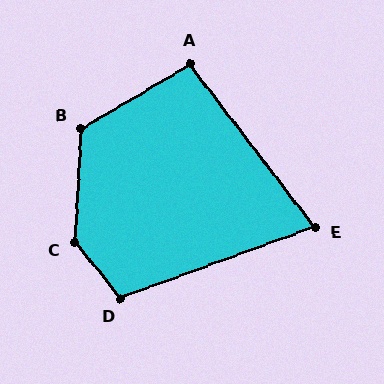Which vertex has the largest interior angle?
C, at approximately 137 degrees.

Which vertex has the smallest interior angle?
E, at approximately 73 degrees.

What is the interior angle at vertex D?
Approximately 109 degrees (obtuse).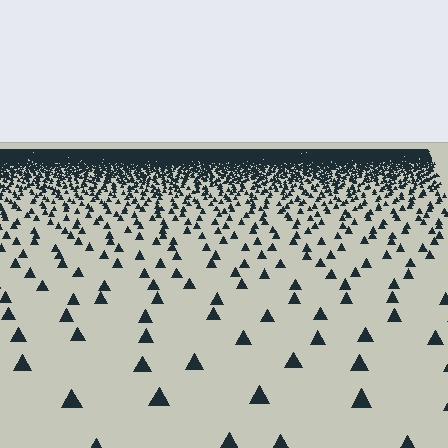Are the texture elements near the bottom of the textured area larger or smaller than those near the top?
Larger. Near the bottom, elements are closer to the viewer and appear at a bigger on-screen size.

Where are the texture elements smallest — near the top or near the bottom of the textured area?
Near the top.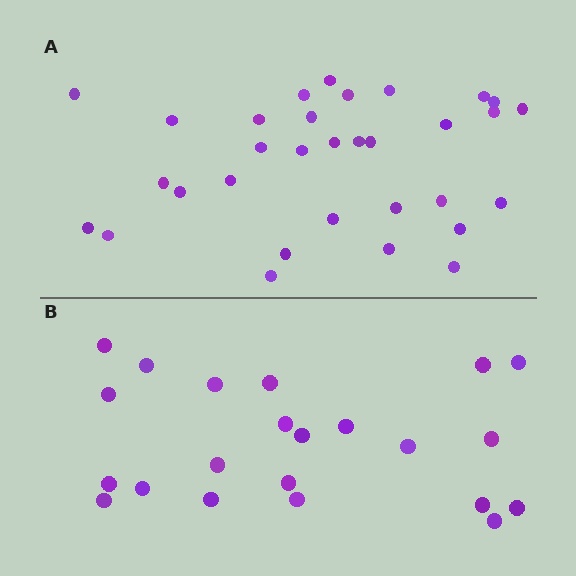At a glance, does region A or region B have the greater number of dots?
Region A (the top region) has more dots.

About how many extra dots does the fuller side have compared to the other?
Region A has roughly 10 or so more dots than region B.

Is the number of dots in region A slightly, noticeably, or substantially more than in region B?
Region A has substantially more. The ratio is roughly 1.5 to 1.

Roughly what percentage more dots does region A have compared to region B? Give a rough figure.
About 45% more.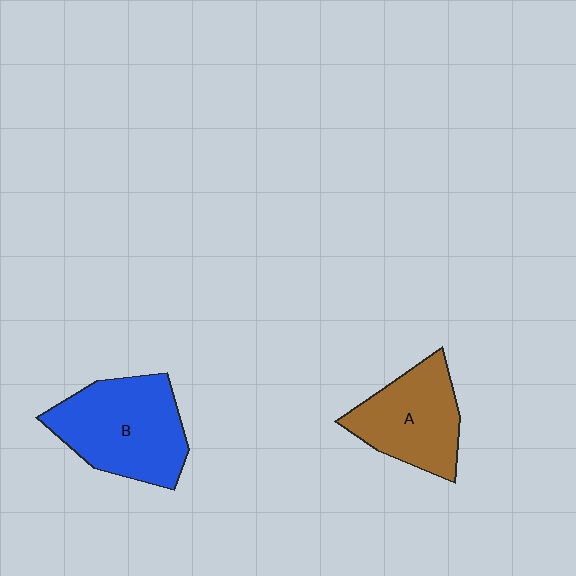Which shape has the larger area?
Shape B (blue).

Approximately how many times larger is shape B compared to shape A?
Approximately 1.3 times.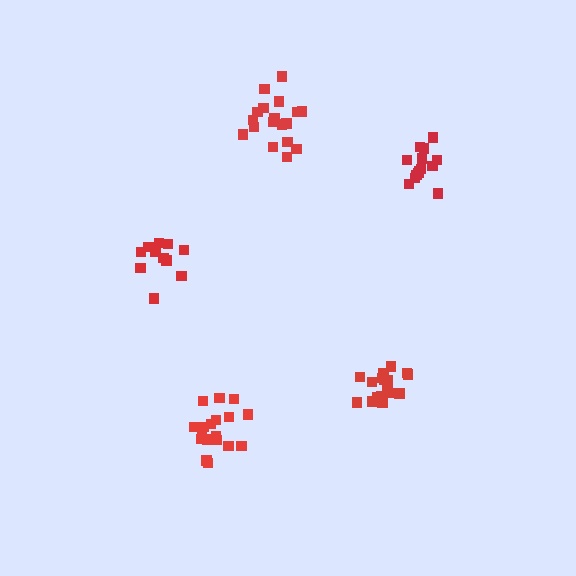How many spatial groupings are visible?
There are 5 spatial groupings.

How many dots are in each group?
Group 1: 18 dots, Group 2: 18 dots, Group 3: 13 dots, Group 4: 14 dots, Group 5: 18 dots (81 total).